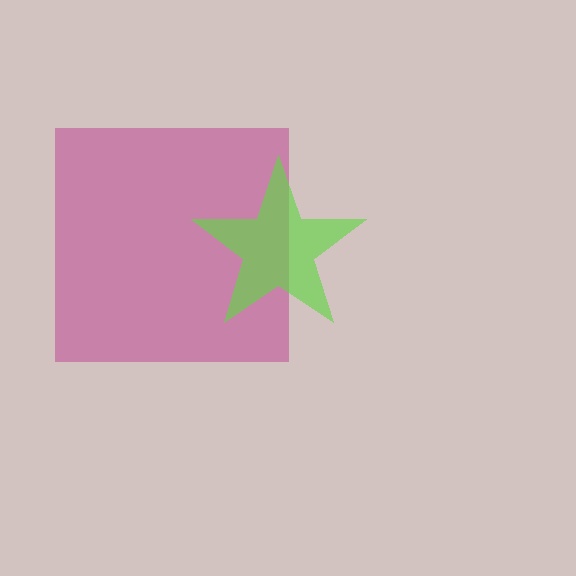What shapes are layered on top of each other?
The layered shapes are: a magenta square, a lime star.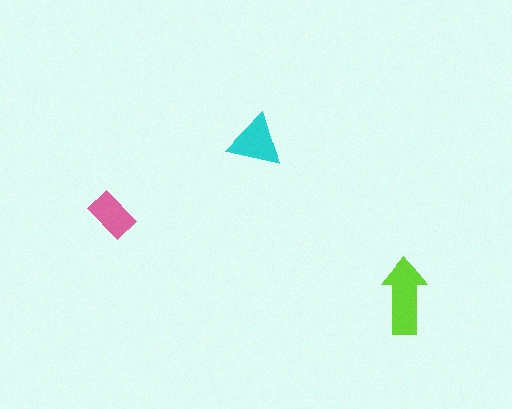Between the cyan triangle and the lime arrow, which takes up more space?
The lime arrow.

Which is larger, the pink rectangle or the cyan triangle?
The cyan triangle.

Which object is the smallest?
The pink rectangle.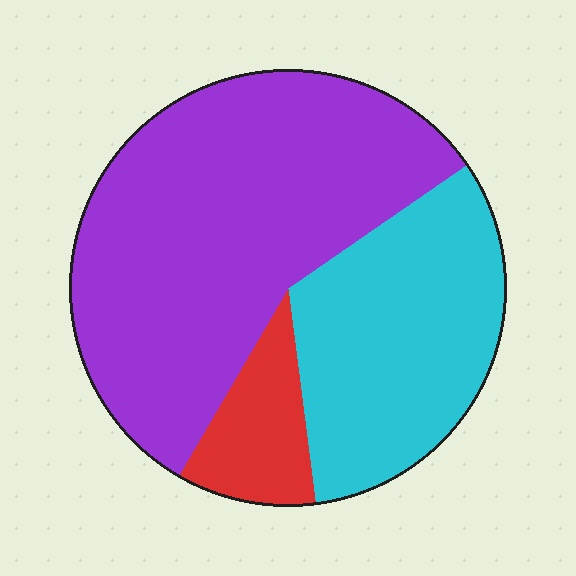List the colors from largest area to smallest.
From largest to smallest: purple, cyan, red.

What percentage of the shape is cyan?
Cyan covers roughly 30% of the shape.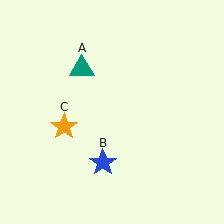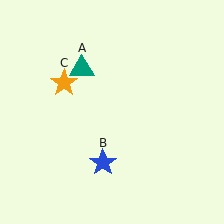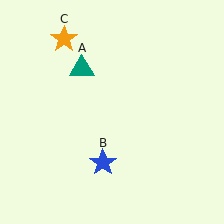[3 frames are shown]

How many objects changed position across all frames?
1 object changed position: orange star (object C).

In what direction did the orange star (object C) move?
The orange star (object C) moved up.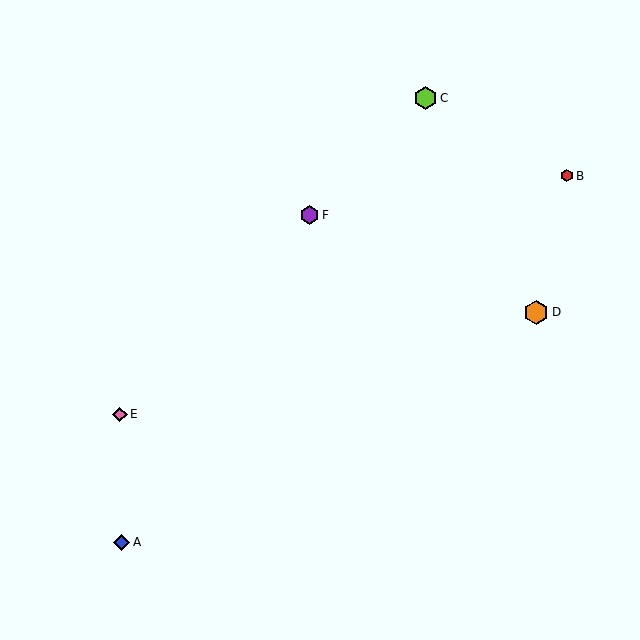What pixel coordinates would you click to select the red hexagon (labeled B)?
Click at (567, 176) to select the red hexagon B.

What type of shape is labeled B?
Shape B is a red hexagon.